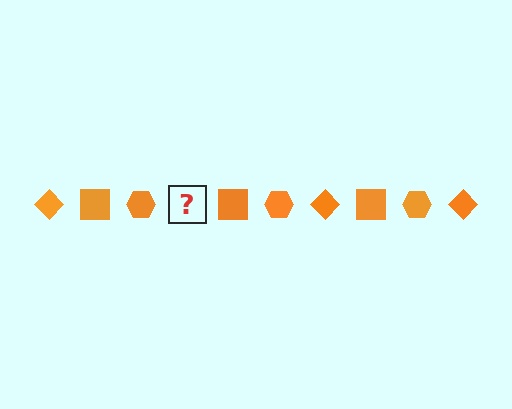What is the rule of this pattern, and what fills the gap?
The rule is that the pattern cycles through diamond, square, hexagon shapes in orange. The gap should be filled with an orange diamond.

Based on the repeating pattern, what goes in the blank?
The blank should be an orange diamond.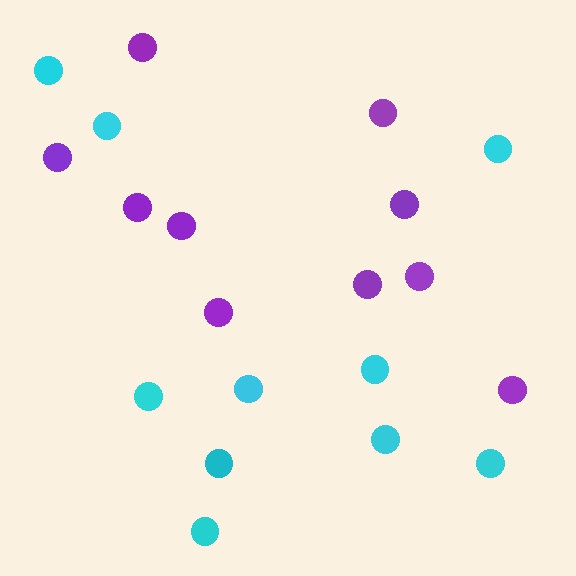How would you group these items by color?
There are 2 groups: one group of cyan circles (10) and one group of purple circles (10).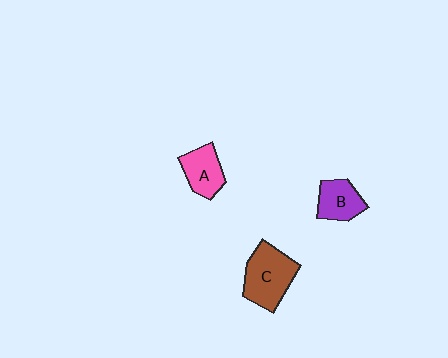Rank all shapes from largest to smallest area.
From largest to smallest: C (brown), A (pink), B (purple).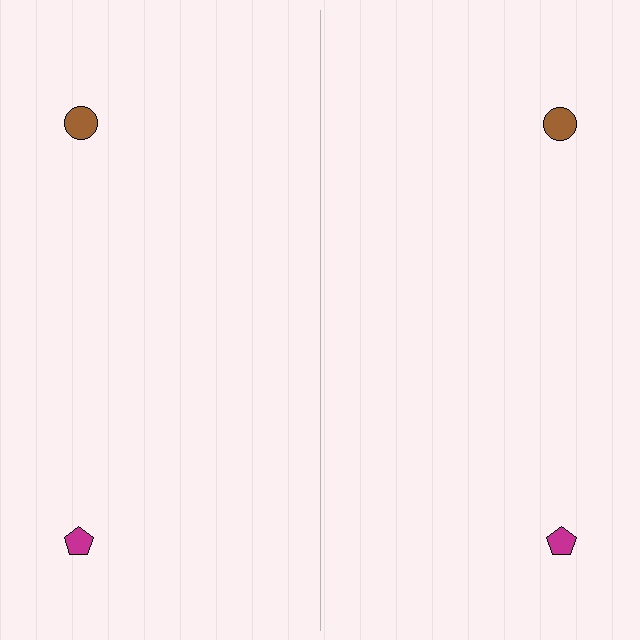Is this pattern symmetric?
Yes, this pattern has bilateral (reflection) symmetry.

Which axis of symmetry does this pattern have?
The pattern has a vertical axis of symmetry running through the center of the image.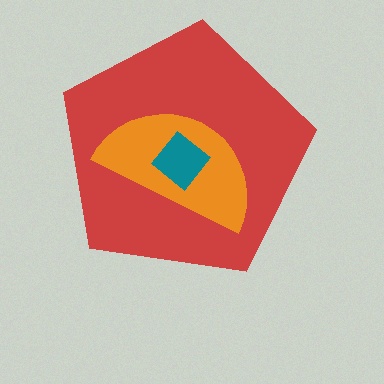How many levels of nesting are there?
3.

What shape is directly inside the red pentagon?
The orange semicircle.